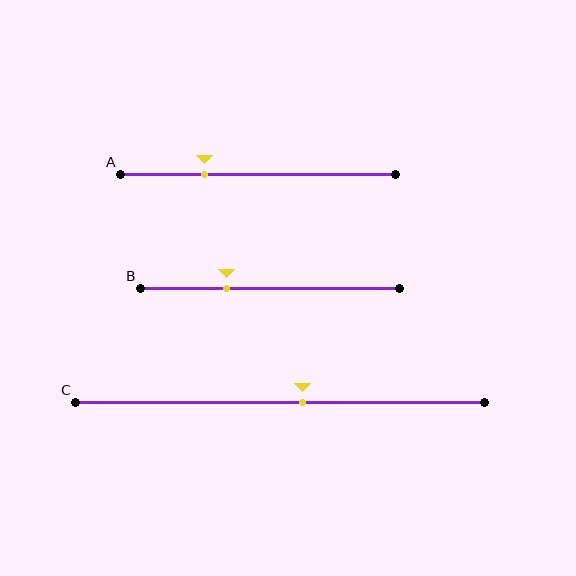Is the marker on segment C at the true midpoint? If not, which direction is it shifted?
No, the marker on segment C is shifted to the right by about 6% of the segment length.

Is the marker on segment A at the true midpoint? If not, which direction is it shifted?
No, the marker on segment A is shifted to the left by about 20% of the segment length.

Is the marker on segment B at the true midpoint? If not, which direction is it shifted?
No, the marker on segment B is shifted to the left by about 17% of the segment length.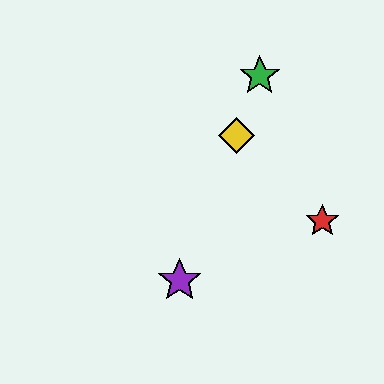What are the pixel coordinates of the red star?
The red star is at (322, 221).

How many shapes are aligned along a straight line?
4 shapes (the blue star, the green star, the yellow diamond, the purple star) are aligned along a straight line.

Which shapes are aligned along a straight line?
The blue star, the green star, the yellow diamond, the purple star are aligned along a straight line.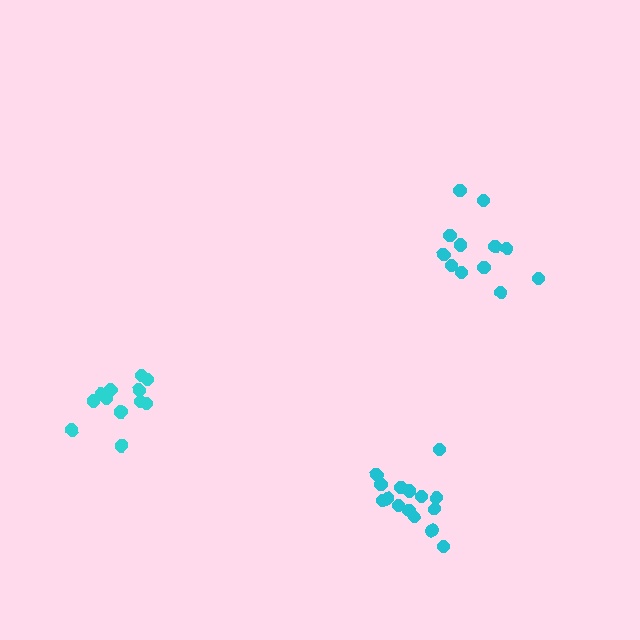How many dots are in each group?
Group 1: 15 dots, Group 2: 12 dots, Group 3: 13 dots (40 total).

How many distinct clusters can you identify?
There are 3 distinct clusters.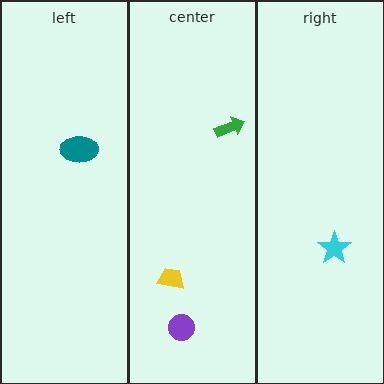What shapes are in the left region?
The teal ellipse.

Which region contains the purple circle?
The center region.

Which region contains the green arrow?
The center region.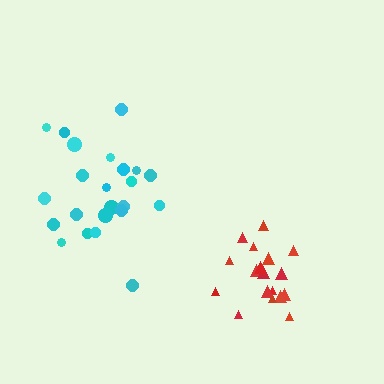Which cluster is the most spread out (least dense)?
Cyan.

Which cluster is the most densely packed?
Red.